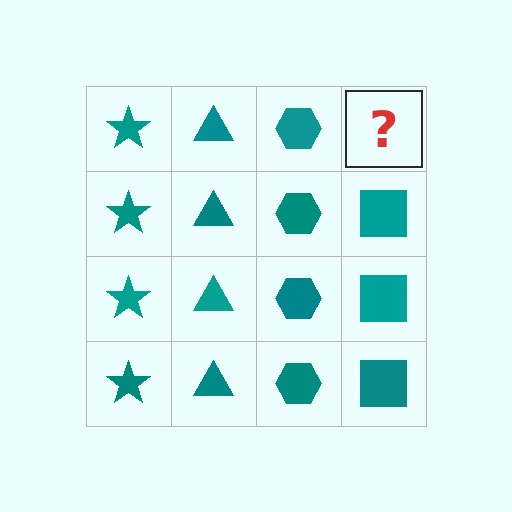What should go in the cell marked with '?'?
The missing cell should contain a teal square.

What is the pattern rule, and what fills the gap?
The rule is that each column has a consistent shape. The gap should be filled with a teal square.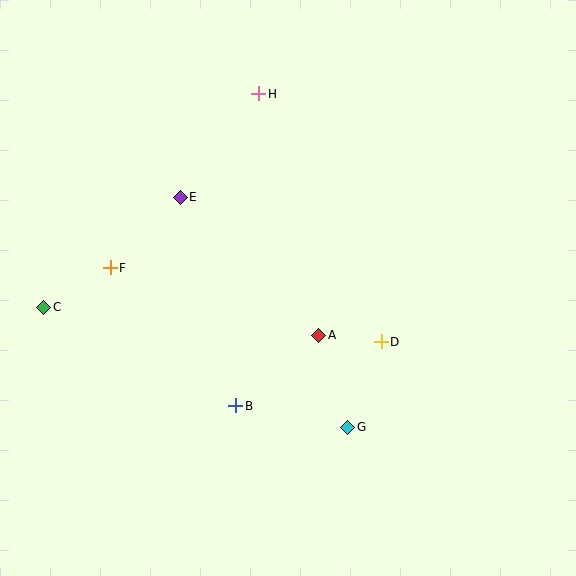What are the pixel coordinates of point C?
Point C is at (44, 307).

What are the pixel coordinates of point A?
Point A is at (319, 335).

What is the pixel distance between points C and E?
The distance between C and E is 175 pixels.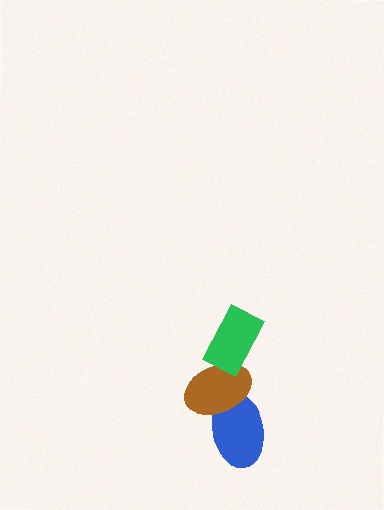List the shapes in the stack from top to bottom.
From top to bottom: the green rectangle, the brown ellipse, the blue ellipse.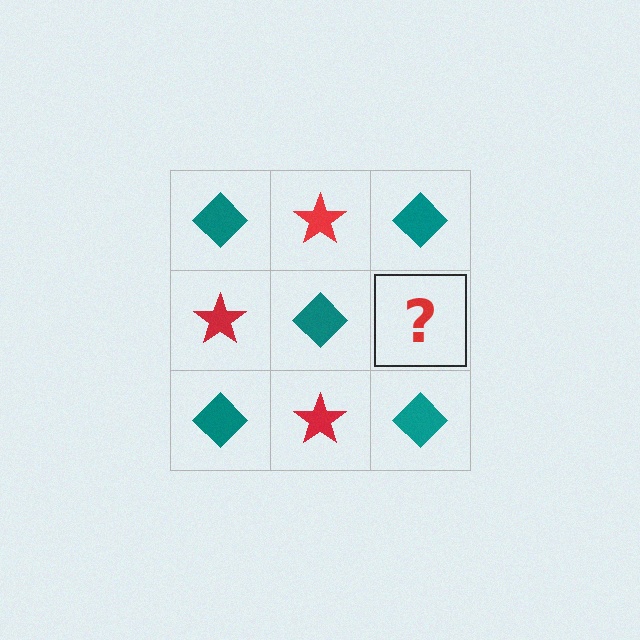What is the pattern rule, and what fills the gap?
The rule is that it alternates teal diamond and red star in a checkerboard pattern. The gap should be filled with a red star.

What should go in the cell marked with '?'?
The missing cell should contain a red star.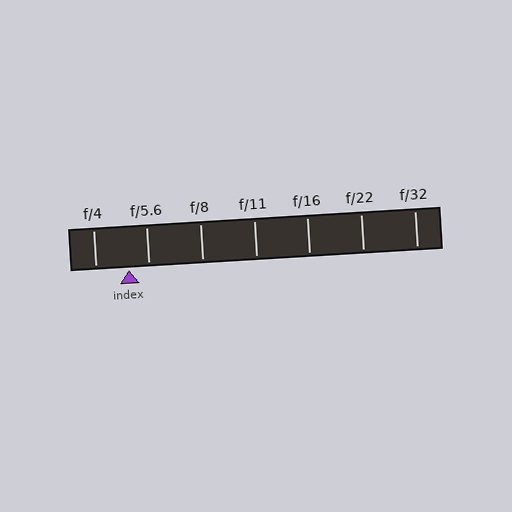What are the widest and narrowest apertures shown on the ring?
The widest aperture shown is f/4 and the narrowest is f/32.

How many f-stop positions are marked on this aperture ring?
There are 7 f-stop positions marked.